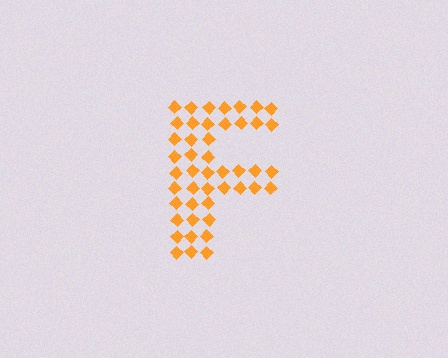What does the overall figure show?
The overall figure shows the letter F.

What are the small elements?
The small elements are diamonds.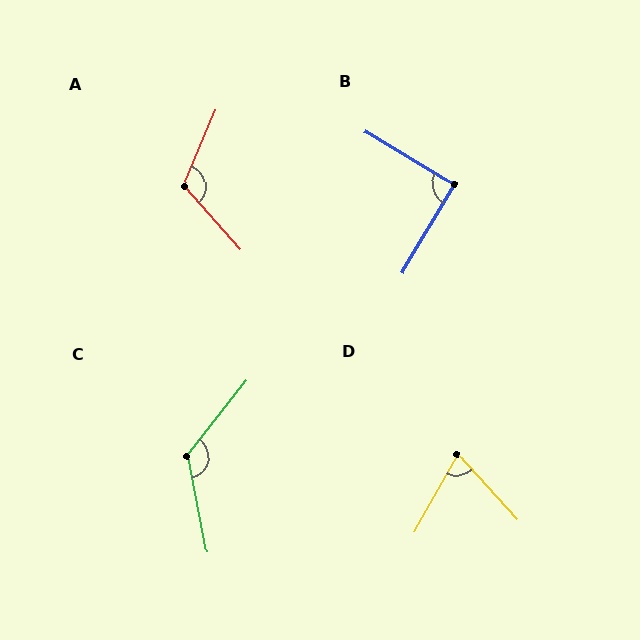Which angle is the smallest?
D, at approximately 71 degrees.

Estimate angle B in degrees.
Approximately 91 degrees.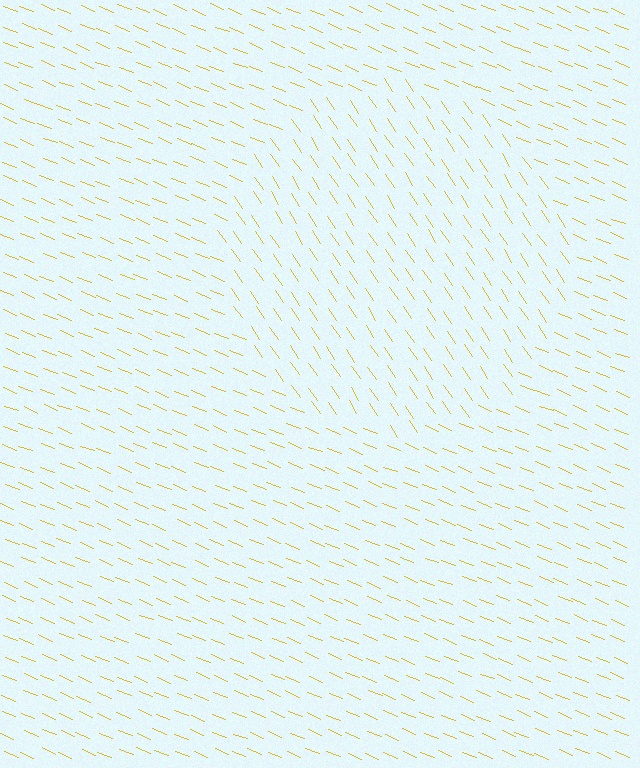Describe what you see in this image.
The image is filled with small yellow line segments. A circle region in the image has lines oriented differently from the surrounding lines, creating a visible texture boundary.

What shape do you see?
I see a circle.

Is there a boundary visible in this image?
Yes, there is a texture boundary formed by a change in line orientation.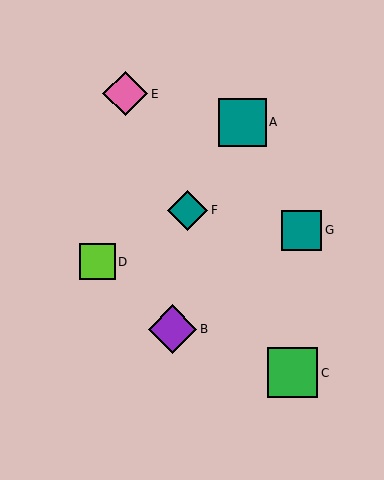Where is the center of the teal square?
The center of the teal square is at (302, 230).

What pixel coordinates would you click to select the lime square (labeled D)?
Click at (98, 262) to select the lime square D.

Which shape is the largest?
The green square (labeled C) is the largest.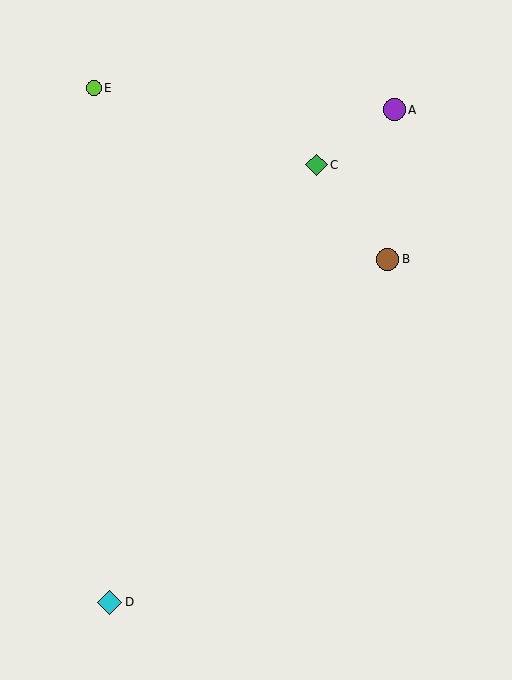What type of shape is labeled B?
Shape B is a brown circle.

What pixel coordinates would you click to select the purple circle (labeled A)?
Click at (395, 110) to select the purple circle A.